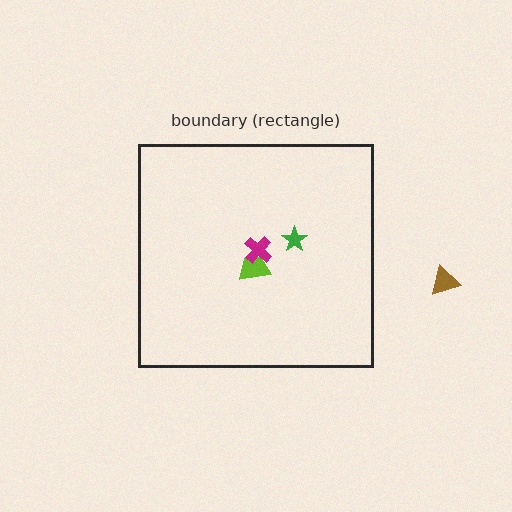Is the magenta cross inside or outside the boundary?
Inside.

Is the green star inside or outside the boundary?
Inside.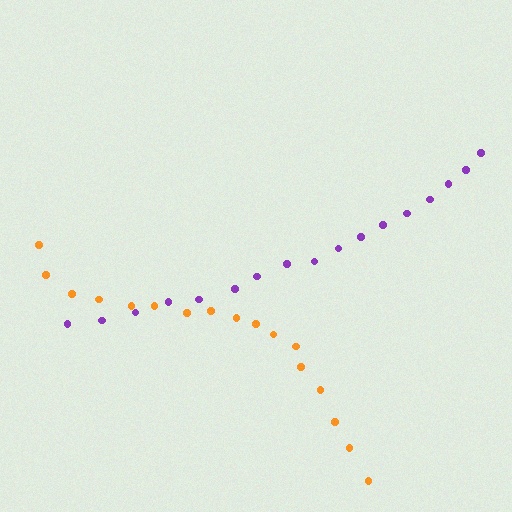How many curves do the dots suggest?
There are 2 distinct paths.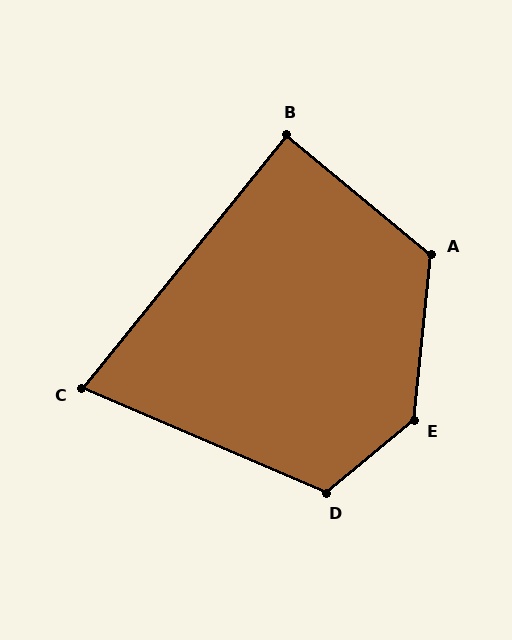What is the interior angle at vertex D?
Approximately 117 degrees (obtuse).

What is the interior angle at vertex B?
Approximately 89 degrees (approximately right).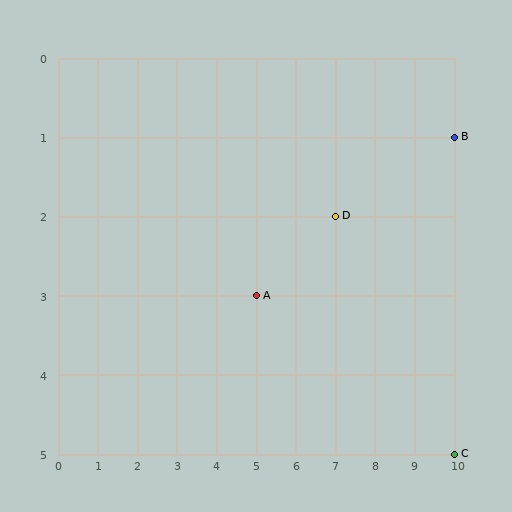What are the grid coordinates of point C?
Point C is at grid coordinates (10, 5).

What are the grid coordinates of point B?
Point B is at grid coordinates (10, 1).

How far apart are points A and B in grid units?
Points A and B are 5 columns and 2 rows apart (about 5.4 grid units diagonally).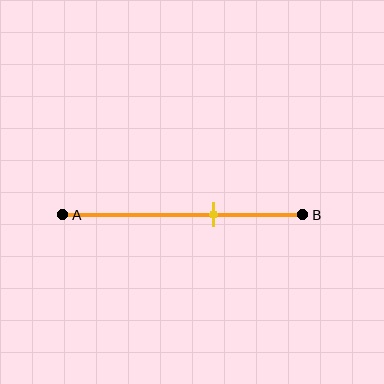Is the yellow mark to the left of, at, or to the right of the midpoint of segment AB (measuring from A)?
The yellow mark is to the right of the midpoint of segment AB.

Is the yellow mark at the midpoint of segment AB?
No, the mark is at about 65% from A, not at the 50% midpoint.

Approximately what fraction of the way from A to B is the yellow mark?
The yellow mark is approximately 65% of the way from A to B.